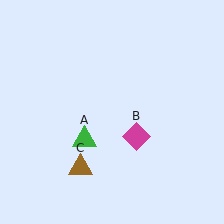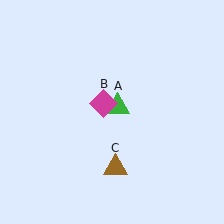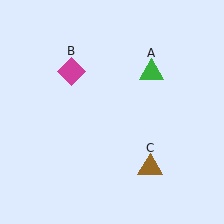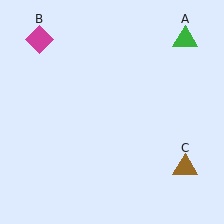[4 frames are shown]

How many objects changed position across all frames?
3 objects changed position: green triangle (object A), magenta diamond (object B), brown triangle (object C).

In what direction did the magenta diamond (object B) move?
The magenta diamond (object B) moved up and to the left.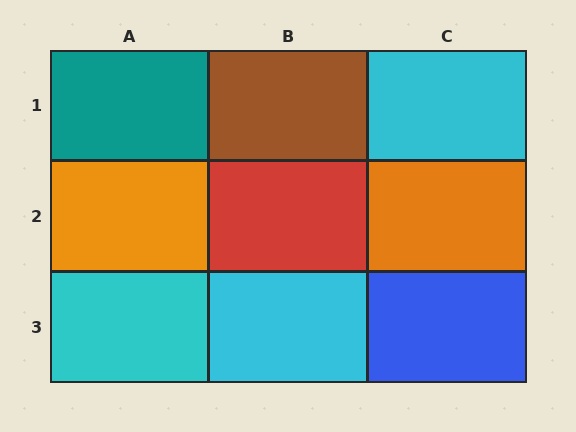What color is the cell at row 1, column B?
Brown.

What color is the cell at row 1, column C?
Cyan.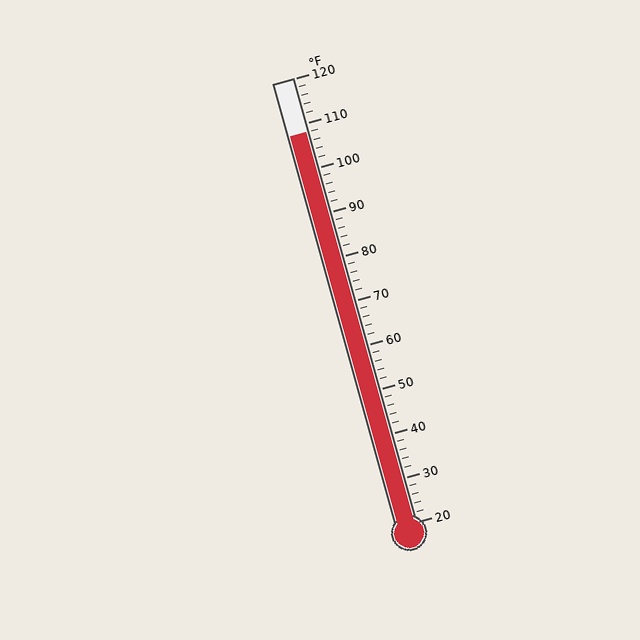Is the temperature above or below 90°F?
The temperature is above 90°F.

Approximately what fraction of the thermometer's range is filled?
The thermometer is filled to approximately 90% of its range.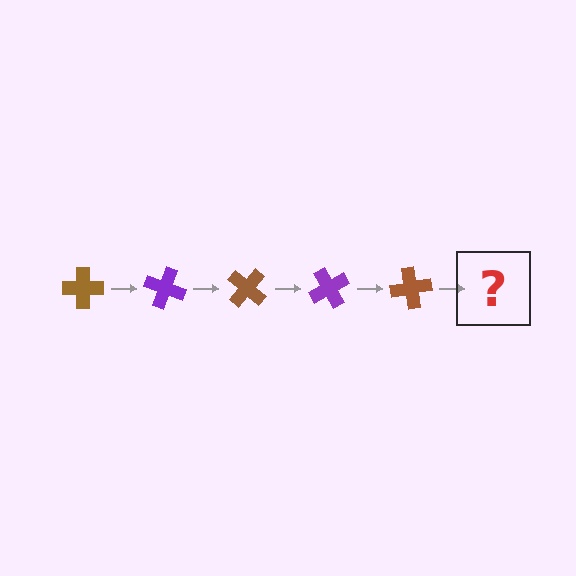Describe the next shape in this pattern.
It should be a purple cross, rotated 100 degrees from the start.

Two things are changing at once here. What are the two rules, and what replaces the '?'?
The two rules are that it rotates 20 degrees each step and the color cycles through brown and purple. The '?' should be a purple cross, rotated 100 degrees from the start.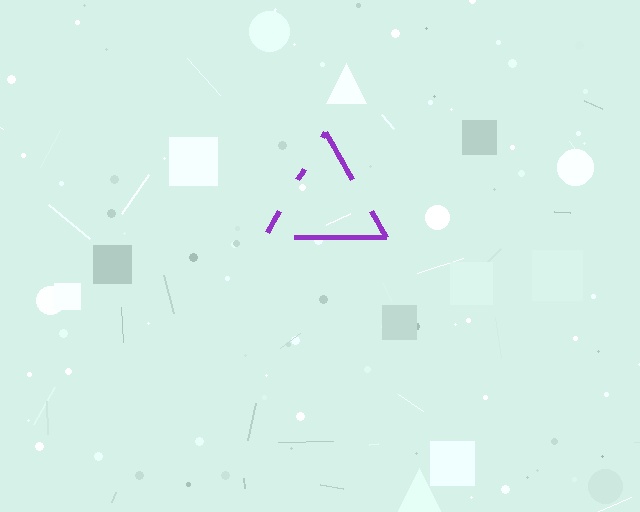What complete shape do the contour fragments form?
The contour fragments form a triangle.